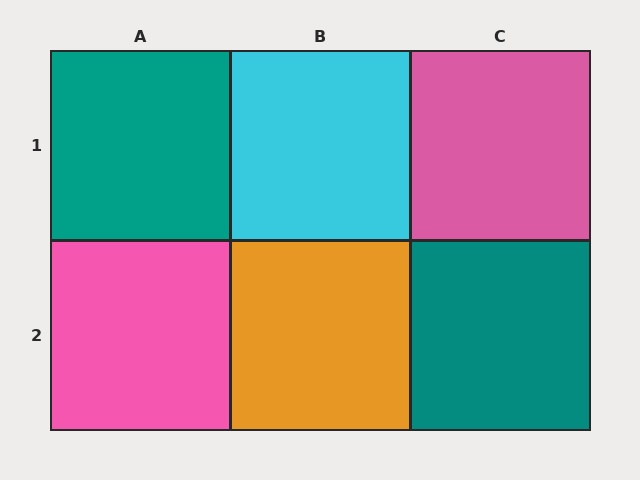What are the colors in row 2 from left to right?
Pink, orange, teal.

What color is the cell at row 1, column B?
Cyan.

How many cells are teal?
2 cells are teal.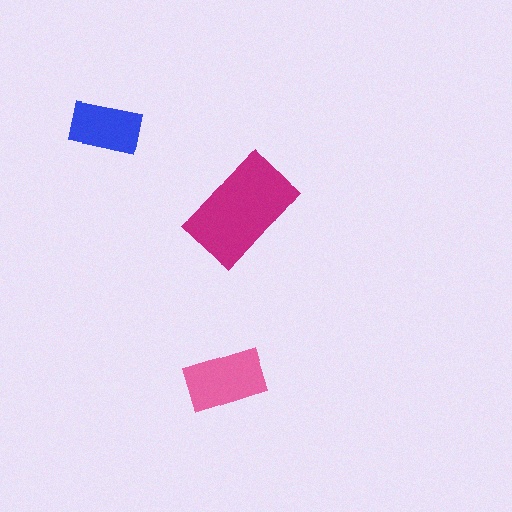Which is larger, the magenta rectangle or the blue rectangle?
The magenta one.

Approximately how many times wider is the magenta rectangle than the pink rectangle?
About 1.5 times wider.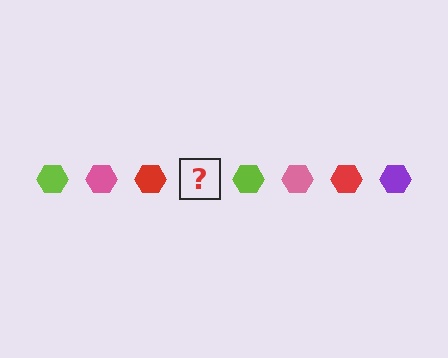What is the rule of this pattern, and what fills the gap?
The rule is that the pattern cycles through lime, pink, red, purple hexagons. The gap should be filled with a purple hexagon.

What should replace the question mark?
The question mark should be replaced with a purple hexagon.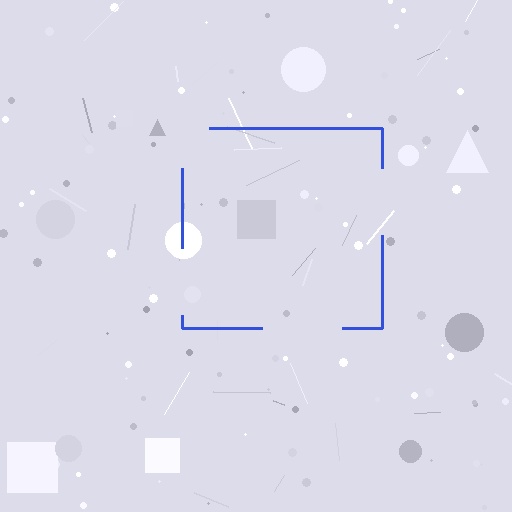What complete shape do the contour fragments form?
The contour fragments form a square.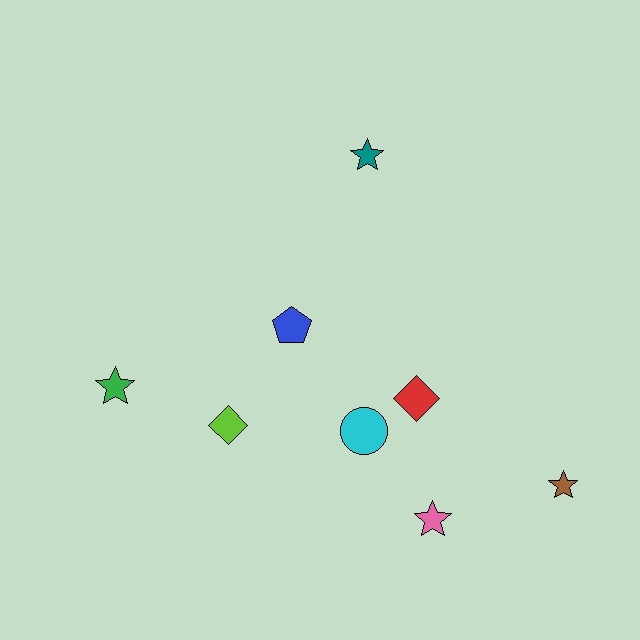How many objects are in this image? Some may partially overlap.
There are 8 objects.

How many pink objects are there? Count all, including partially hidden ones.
There is 1 pink object.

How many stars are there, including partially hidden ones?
There are 4 stars.